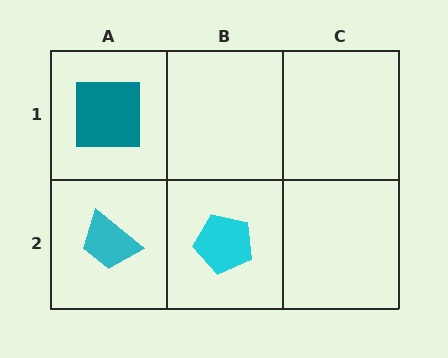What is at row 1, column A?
A teal square.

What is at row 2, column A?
A cyan trapezoid.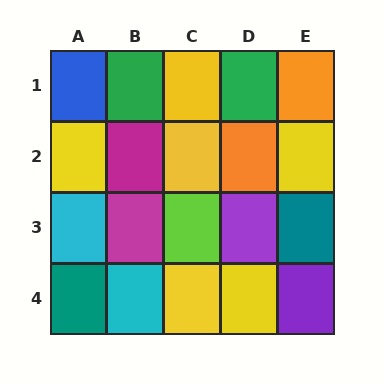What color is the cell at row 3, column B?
Magenta.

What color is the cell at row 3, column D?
Purple.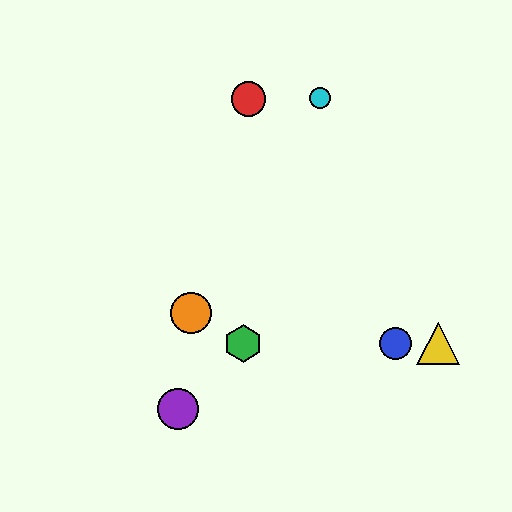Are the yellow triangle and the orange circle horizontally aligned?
No, the yellow triangle is at y≈344 and the orange circle is at y≈313.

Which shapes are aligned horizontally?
The blue circle, the green hexagon, the yellow triangle are aligned horizontally.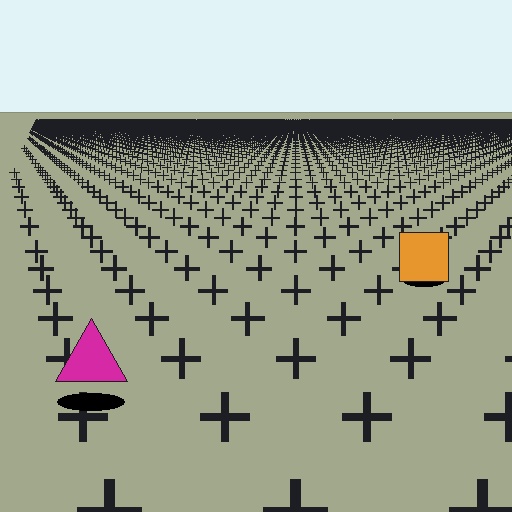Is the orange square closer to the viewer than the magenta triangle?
No. The magenta triangle is closer — you can tell from the texture gradient: the ground texture is coarser near it.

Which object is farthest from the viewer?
The orange square is farthest from the viewer. It appears smaller and the ground texture around it is denser.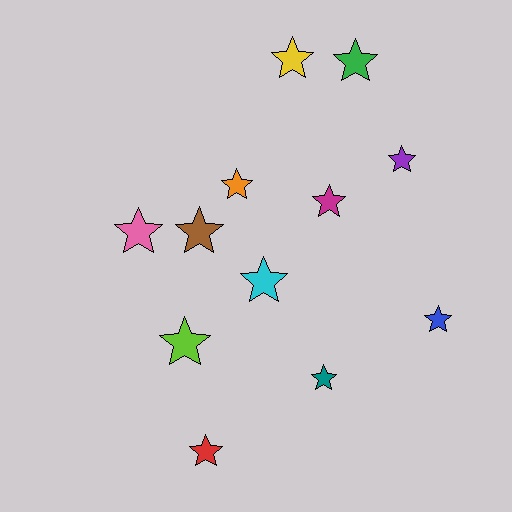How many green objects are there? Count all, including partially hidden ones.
There is 1 green object.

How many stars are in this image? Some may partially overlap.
There are 12 stars.